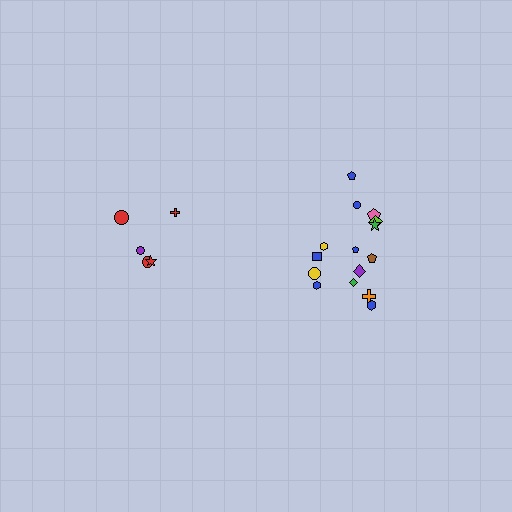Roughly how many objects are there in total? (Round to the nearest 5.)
Roughly 20 objects in total.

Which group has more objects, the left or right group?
The right group.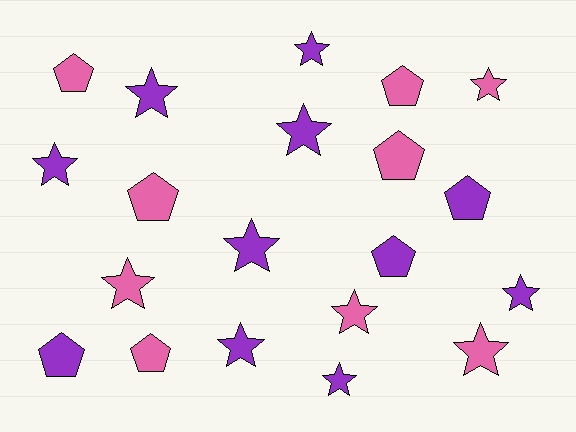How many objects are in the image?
There are 20 objects.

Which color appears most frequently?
Purple, with 11 objects.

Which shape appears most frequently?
Star, with 12 objects.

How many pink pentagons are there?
There are 5 pink pentagons.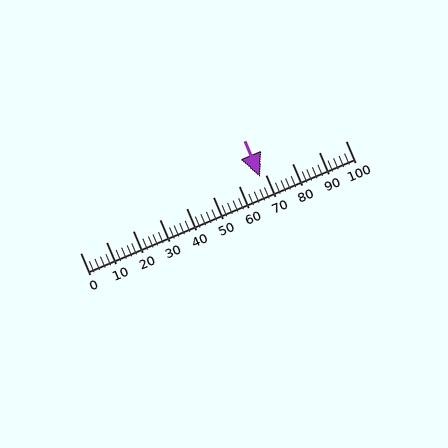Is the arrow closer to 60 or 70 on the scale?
The arrow is closer to 70.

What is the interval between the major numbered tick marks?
The major tick marks are spaced 10 units apart.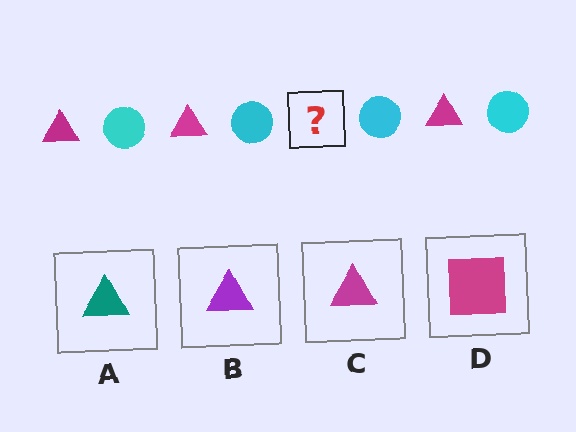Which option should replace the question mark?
Option C.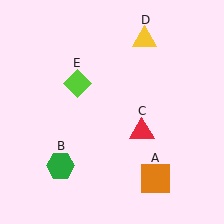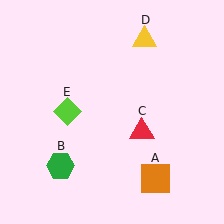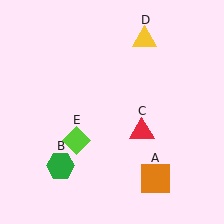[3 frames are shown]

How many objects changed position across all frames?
1 object changed position: lime diamond (object E).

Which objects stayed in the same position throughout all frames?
Orange square (object A) and green hexagon (object B) and red triangle (object C) and yellow triangle (object D) remained stationary.